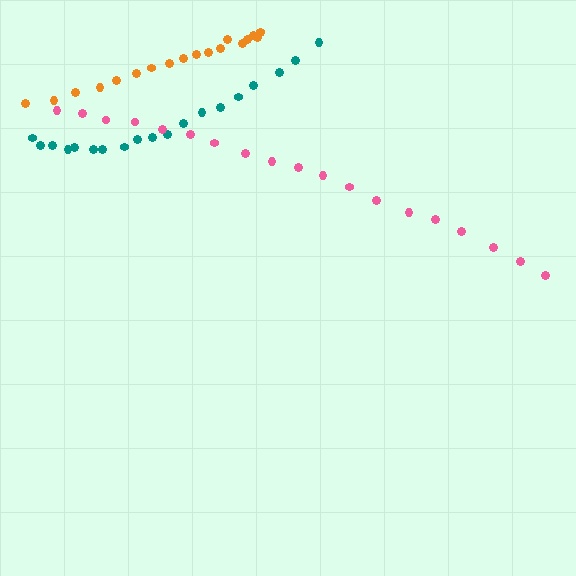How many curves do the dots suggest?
There are 3 distinct paths.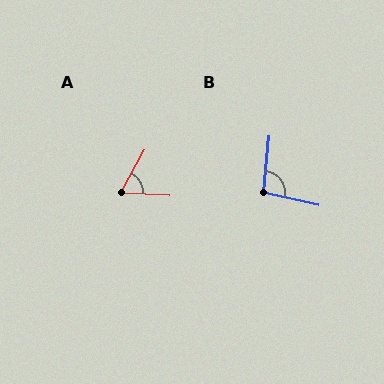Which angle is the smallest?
A, at approximately 64 degrees.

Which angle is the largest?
B, at approximately 98 degrees.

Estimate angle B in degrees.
Approximately 98 degrees.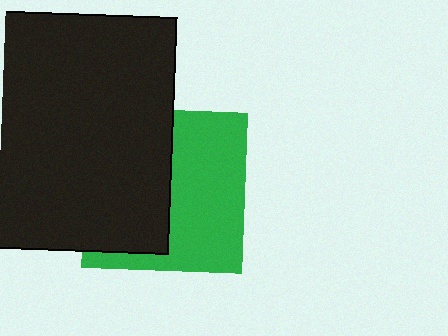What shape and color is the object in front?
The object in front is a black rectangle.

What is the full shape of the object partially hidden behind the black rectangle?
The partially hidden object is a green square.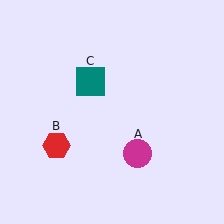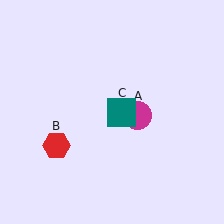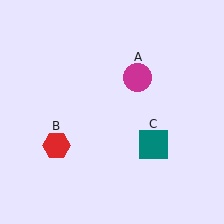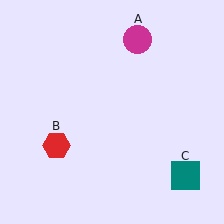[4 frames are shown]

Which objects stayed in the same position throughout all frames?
Red hexagon (object B) remained stationary.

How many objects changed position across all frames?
2 objects changed position: magenta circle (object A), teal square (object C).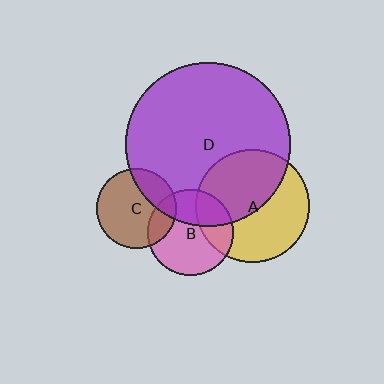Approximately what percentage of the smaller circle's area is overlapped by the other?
Approximately 20%.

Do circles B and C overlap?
Yes.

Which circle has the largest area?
Circle D (purple).